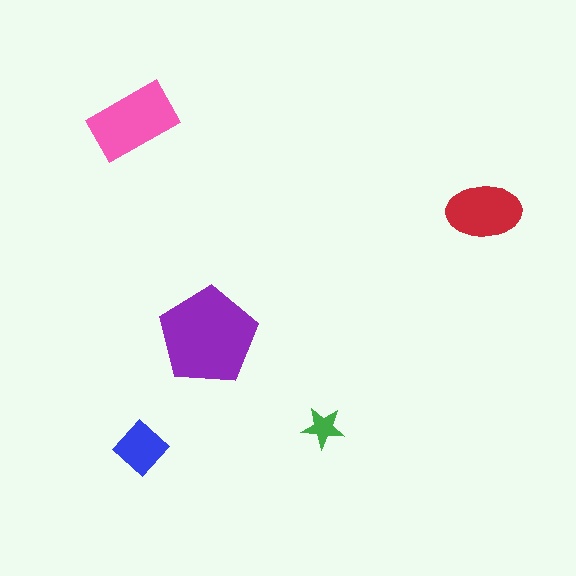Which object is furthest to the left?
The pink rectangle is leftmost.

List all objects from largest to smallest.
The purple pentagon, the pink rectangle, the red ellipse, the blue diamond, the green star.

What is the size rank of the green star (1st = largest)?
5th.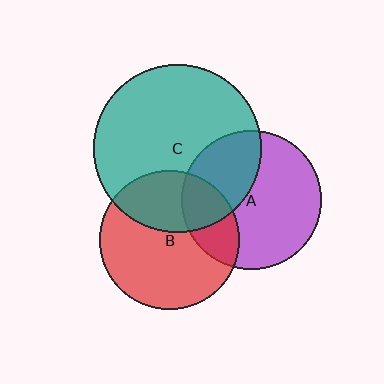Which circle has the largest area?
Circle C (teal).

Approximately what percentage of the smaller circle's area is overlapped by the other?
Approximately 35%.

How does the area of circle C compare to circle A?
Approximately 1.4 times.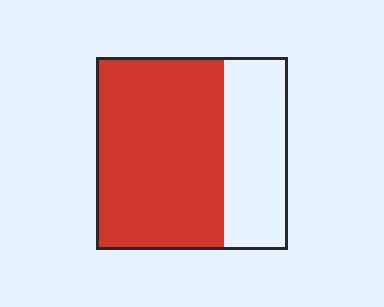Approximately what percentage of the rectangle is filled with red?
Approximately 65%.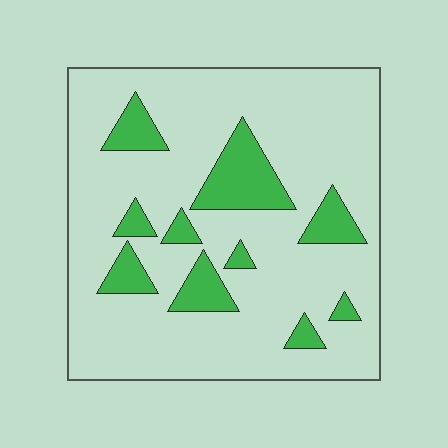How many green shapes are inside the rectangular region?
10.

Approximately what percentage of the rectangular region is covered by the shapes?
Approximately 15%.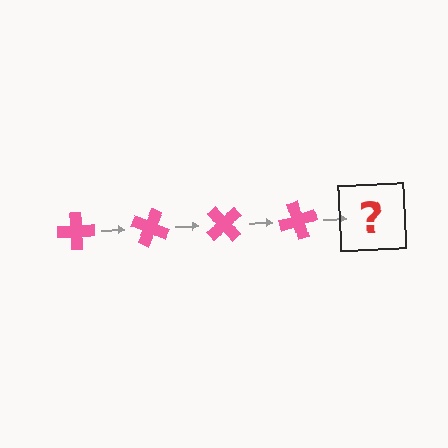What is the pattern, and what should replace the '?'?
The pattern is that the cross rotates 25 degrees each step. The '?' should be a pink cross rotated 100 degrees.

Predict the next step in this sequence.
The next step is a pink cross rotated 100 degrees.